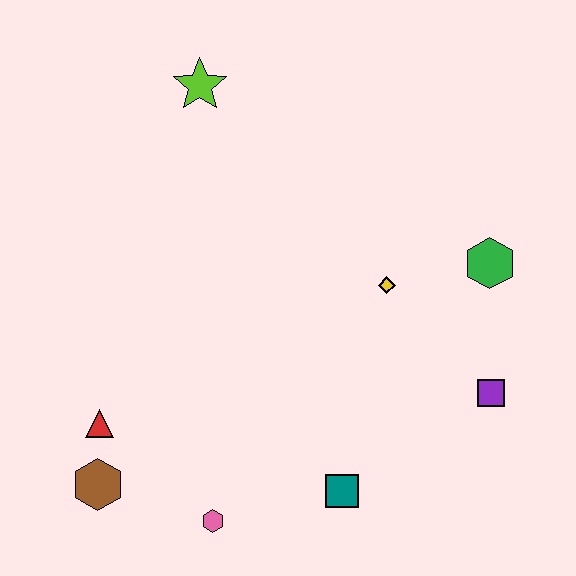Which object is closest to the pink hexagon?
The brown hexagon is closest to the pink hexagon.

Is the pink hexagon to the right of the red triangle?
Yes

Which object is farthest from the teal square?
The lime star is farthest from the teal square.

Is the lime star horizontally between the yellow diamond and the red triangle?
Yes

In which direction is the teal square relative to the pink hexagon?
The teal square is to the right of the pink hexagon.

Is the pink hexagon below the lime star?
Yes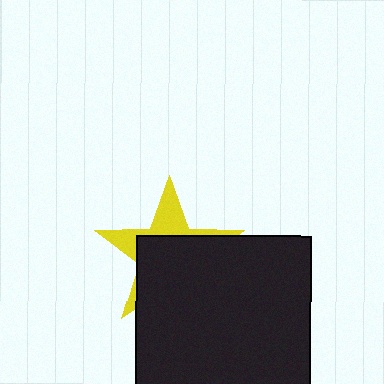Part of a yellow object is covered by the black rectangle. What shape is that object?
It is a star.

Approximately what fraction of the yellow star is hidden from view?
Roughly 65% of the yellow star is hidden behind the black rectangle.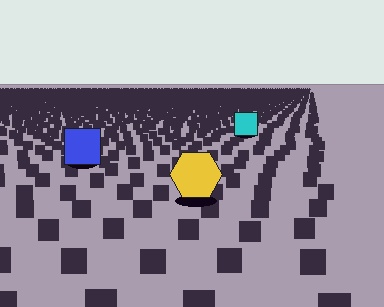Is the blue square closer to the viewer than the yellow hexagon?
No. The yellow hexagon is closer — you can tell from the texture gradient: the ground texture is coarser near it.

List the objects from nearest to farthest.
From nearest to farthest: the yellow hexagon, the blue square, the cyan square.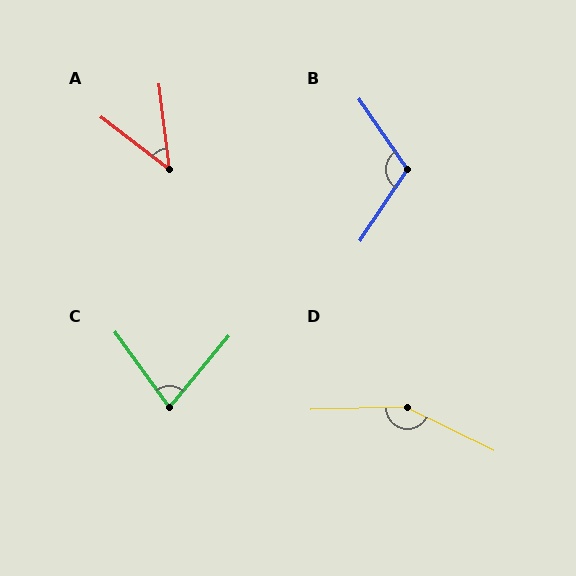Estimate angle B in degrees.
Approximately 112 degrees.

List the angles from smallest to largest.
A (46°), C (76°), B (112°), D (152°).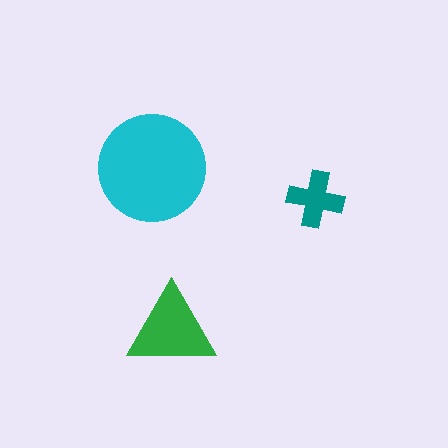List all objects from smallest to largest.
The teal cross, the green triangle, the cyan circle.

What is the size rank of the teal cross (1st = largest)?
3rd.